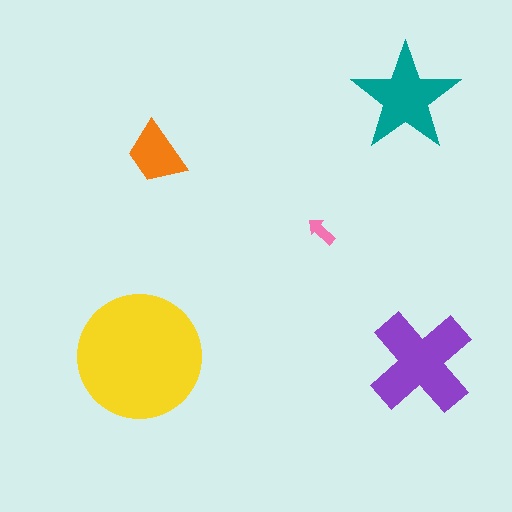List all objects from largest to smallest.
The yellow circle, the purple cross, the teal star, the orange trapezoid, the pink arrow.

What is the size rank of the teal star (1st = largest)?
3rd.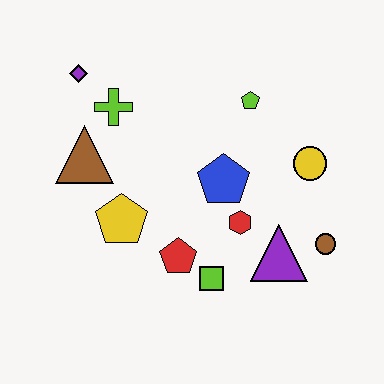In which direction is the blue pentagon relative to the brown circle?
The blue pentagon is to the left of the brown circle.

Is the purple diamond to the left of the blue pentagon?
Yes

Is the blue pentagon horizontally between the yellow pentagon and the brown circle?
Yes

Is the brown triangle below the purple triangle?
No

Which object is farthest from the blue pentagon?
The purple diamond is farthest from the blue pentagon.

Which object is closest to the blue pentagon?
The red hexagon is closest to the blue pentagon.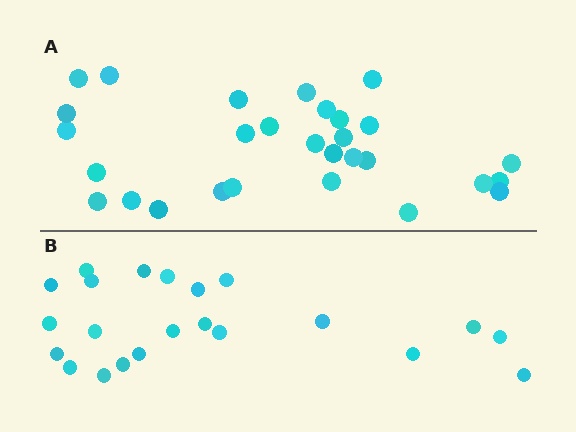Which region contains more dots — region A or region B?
Region A (the top region) has more dots.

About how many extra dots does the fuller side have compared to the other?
Region A has roughly 8 or so more dots than region B.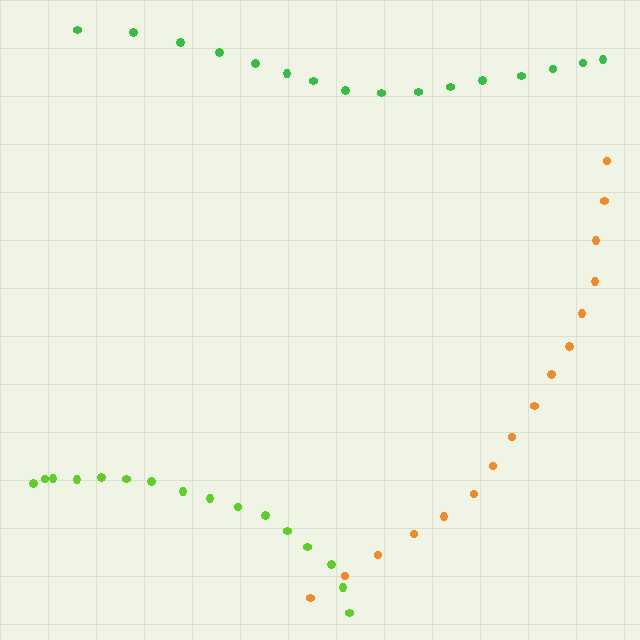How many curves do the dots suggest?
There are 3 distinct paths.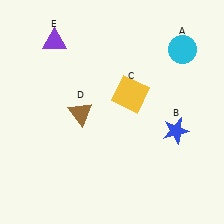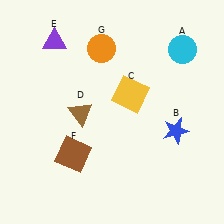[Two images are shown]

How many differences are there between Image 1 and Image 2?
There are 2 differences between the two images.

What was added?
A brown square (F), an orange circle (G) were added in Image 2.